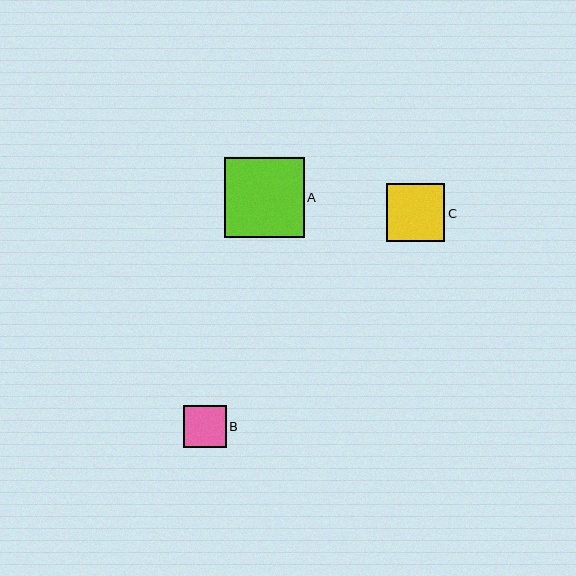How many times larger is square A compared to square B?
Square A is approximately 1.9 times the size of square B.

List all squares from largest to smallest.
From largest to smallest: A, C, B.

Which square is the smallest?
Square B is the smallest with a size of approximately 43 pixels.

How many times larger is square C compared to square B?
Square C is approximately 1.4 times the size of square B.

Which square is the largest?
Square A is the largest with a size of approximately 80 pixels.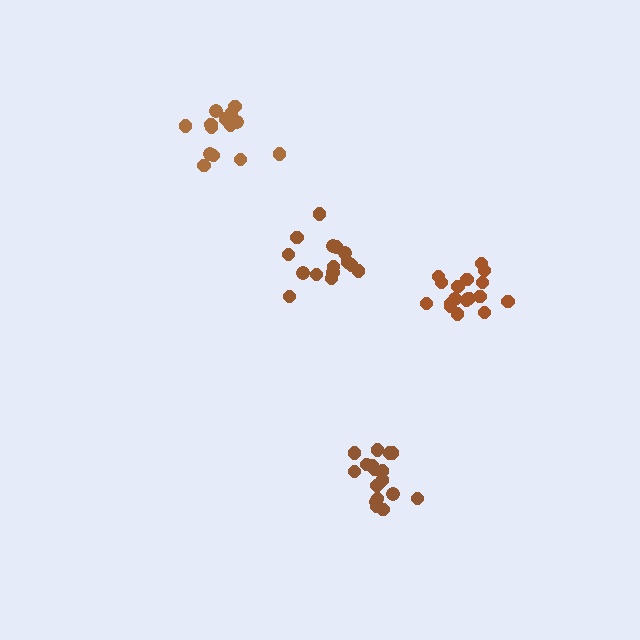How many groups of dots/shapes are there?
There are 4 groups.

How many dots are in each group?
Group 1: 15 dots, Group 2: 14 dots, Group 3: 17 dots, Group 4: 17 dots (63 total).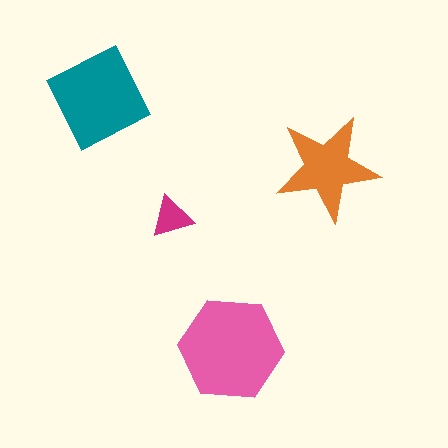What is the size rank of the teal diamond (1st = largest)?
2nd.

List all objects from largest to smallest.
The pink hexagon, the teal diamond, the orange star, the magenta triangle.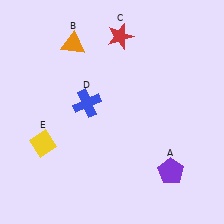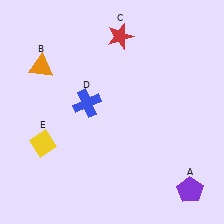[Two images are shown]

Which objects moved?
The objects that moved are: the purple pentagon (A), the orange triangle (B).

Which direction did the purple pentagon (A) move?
The purple pentagon (A) moved right.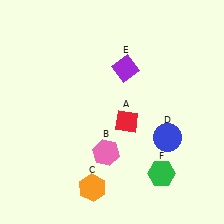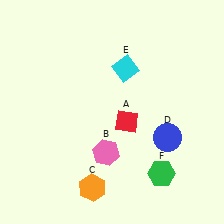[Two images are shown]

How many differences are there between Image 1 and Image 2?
There is 1 difference between the two images.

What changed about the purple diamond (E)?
In Image 1, E is purple. In Image 2, it changed to cyan.